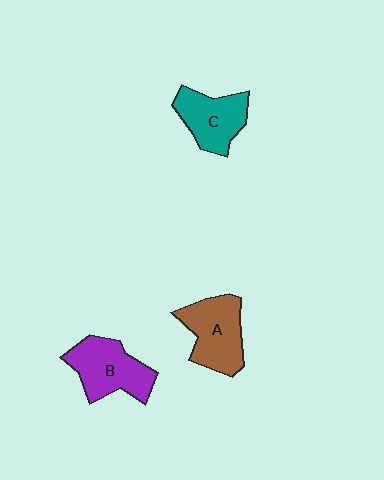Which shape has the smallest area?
Shape C (teal).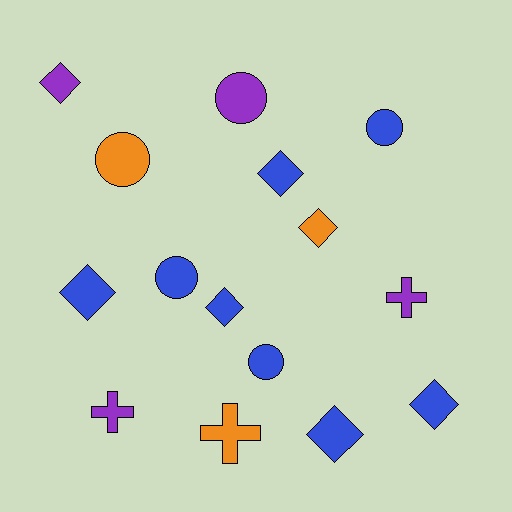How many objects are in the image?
There are 15 objects.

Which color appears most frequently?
Blue, with 8 objects.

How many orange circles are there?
There is 1 orange circle.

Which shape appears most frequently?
Diamond, with 7 objects.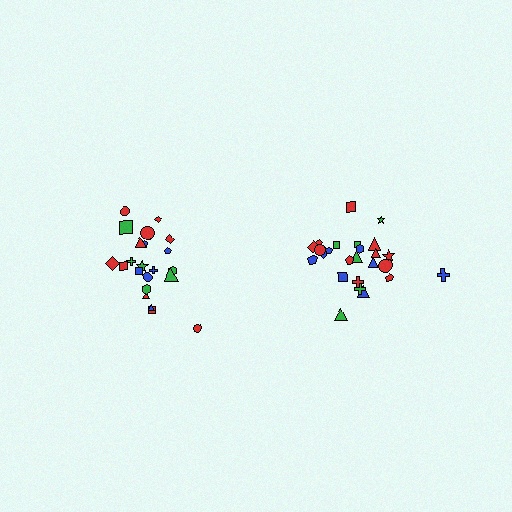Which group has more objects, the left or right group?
The right group.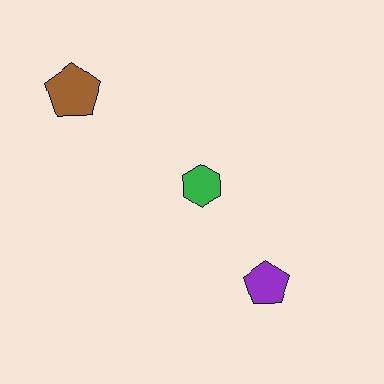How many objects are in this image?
There are 3 objects.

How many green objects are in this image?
There is 1 green object.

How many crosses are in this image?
There are no crosses.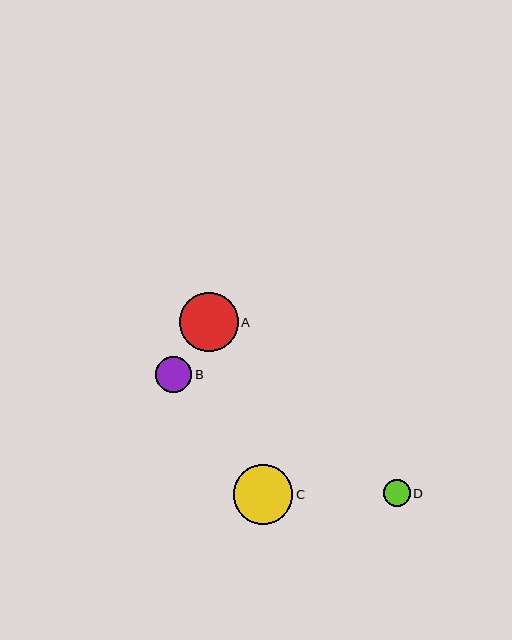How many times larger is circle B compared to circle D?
Circle B is approximately 1.4 times the size of circle D.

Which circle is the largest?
Circle C is the largest with a size of approximately 60 pixels.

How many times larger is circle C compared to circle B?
Circle C is approximately 1.7 times the size of circle B.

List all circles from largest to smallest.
From largest to smallest: C, A, B, D.